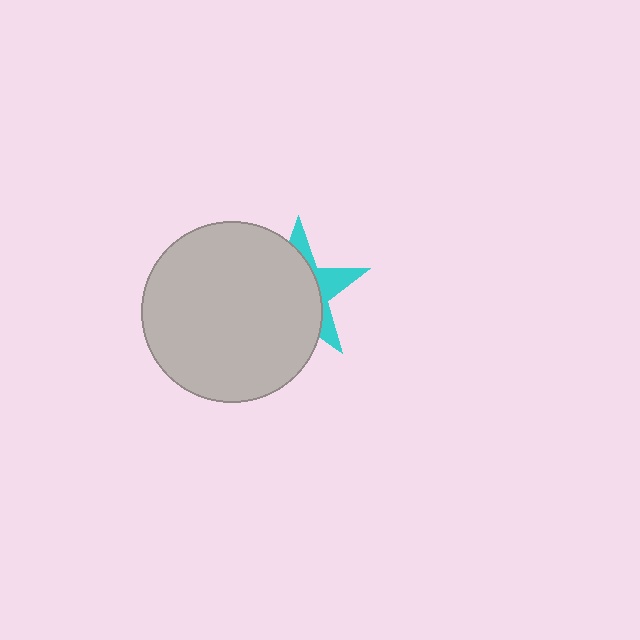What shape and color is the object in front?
The object in front is a light gray circle.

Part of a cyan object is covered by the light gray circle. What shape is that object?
It is a star.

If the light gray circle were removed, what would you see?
You would see the complete cyan star.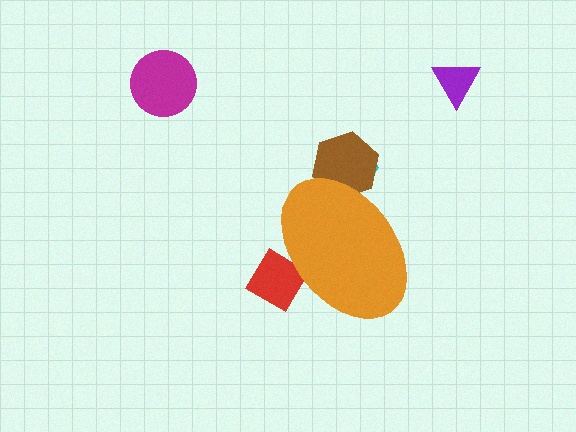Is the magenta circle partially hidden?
No, the magenta circle is fully visible.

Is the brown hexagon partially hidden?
Yes, the brown hexagon is partially hidden behind the orange ellipse.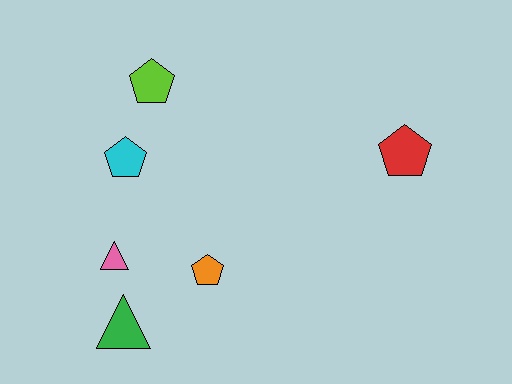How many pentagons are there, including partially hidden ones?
There are 4 pentagons.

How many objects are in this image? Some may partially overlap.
There are 6 objects.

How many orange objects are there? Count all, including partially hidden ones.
There is 1 orange object.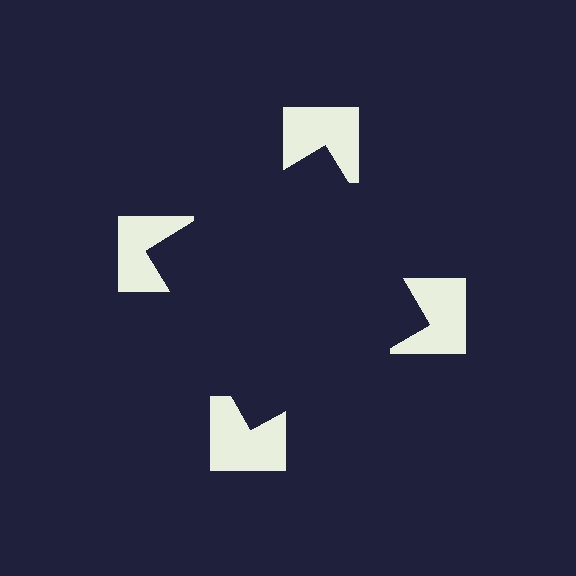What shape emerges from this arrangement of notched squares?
An illusory square — its edges are inferred from the aligned wedge cuts in the notched squares, not physically drawn.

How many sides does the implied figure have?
4 sides.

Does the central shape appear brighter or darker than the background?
It typically appears slightly darker than the background, even though no actual brightness change is drawn.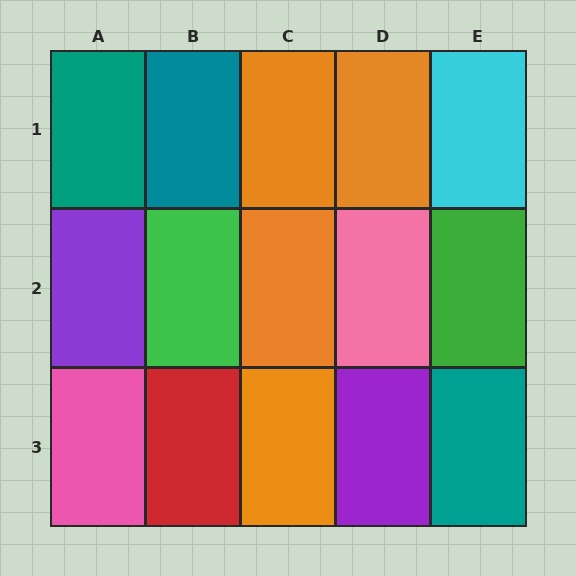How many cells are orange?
4 cells are orange.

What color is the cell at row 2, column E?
Green.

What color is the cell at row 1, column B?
Teal.